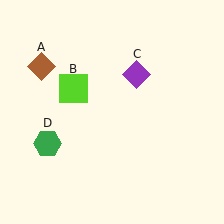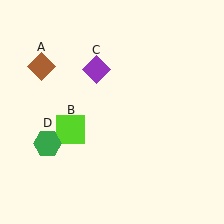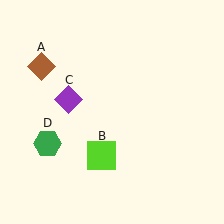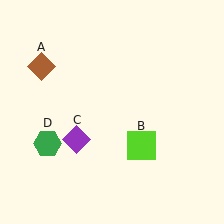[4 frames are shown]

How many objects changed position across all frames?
2 objects changed position: lime square (object B), purple diamond (object C).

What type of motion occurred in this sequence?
The lime square (object B), purple diamond (object C) rotated counterclockwise around the center of the scene.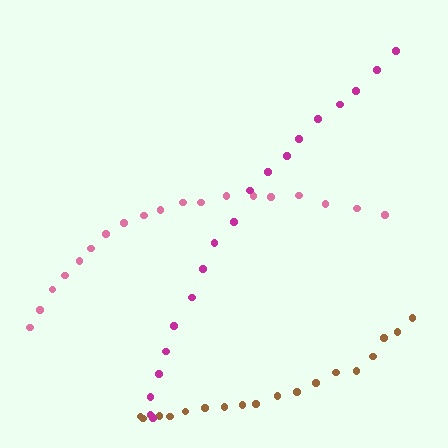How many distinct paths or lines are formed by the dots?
There are 3 distinct paths.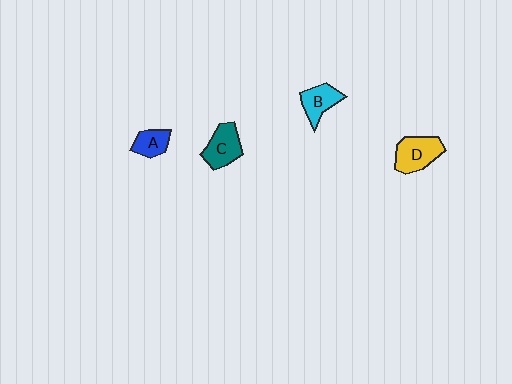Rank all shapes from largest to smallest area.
From largest to smallest: D (yellow), C (teal), B (cyan), A (blue).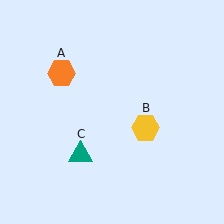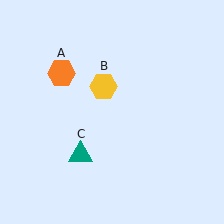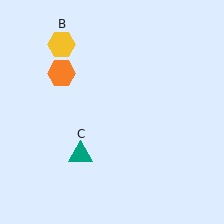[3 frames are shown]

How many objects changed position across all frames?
1 object changed position: yellow hexagon (object B).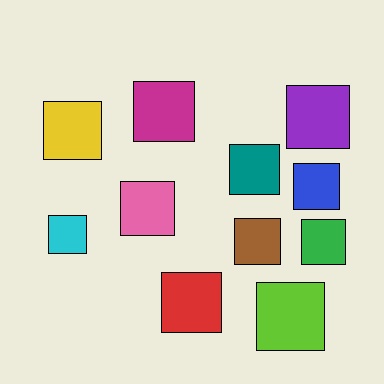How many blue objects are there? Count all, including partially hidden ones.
There is 1 blue object.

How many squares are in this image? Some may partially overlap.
There are 11 squares.